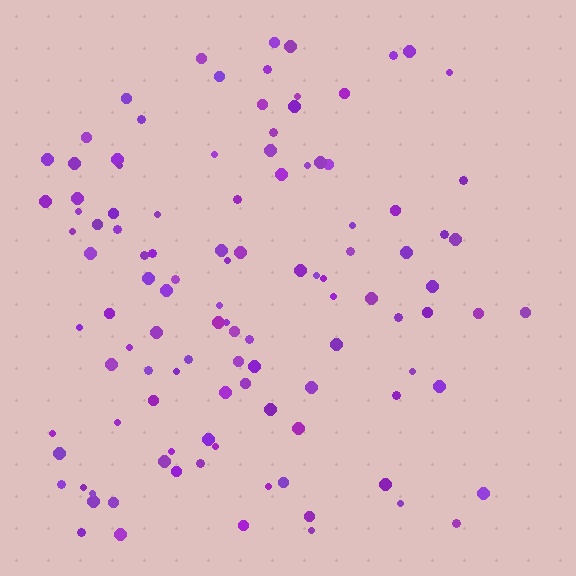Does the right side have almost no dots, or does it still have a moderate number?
Still a moderate number, just noticeably fewer than the left.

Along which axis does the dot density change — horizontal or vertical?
Horizontal.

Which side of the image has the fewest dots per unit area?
The right.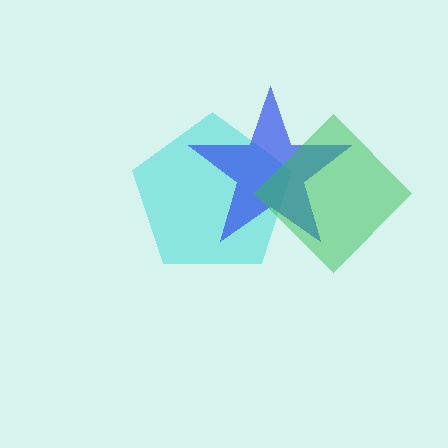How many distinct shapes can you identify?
There are 3 distinct shapes: a cyan pentagon, a blue star, a green diamond.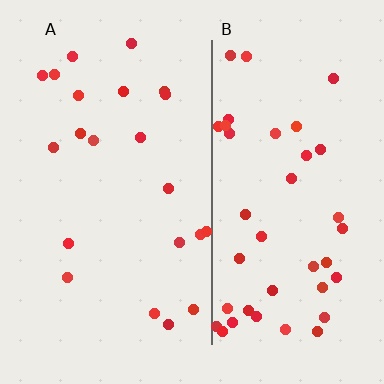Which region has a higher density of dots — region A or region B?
B (the right).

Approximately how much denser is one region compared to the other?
Approximately 1.9× — region B over region A.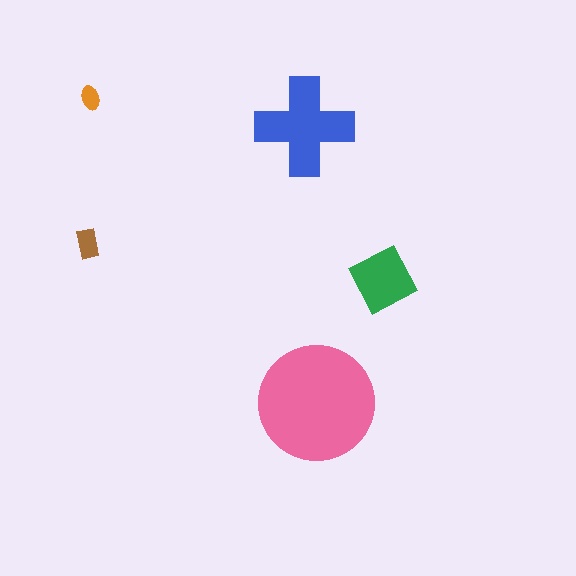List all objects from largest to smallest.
The pink circle, the blue cross, the green diamond, the brown rectangle, the orange ellipse.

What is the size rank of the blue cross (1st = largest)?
2nd.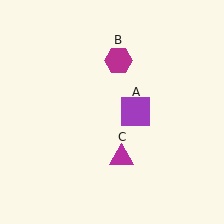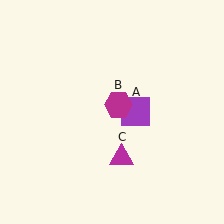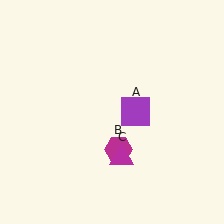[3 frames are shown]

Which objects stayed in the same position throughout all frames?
Purple square (object A) and magenta triangle (object C) remained stationary.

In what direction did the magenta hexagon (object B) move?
The magenta hexagon (object B) moved down.